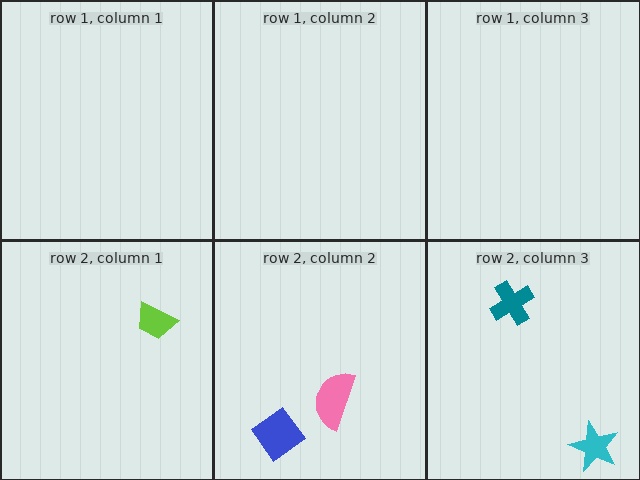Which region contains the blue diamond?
The row 2, column 2 region.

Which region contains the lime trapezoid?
The row 2, column 1 region.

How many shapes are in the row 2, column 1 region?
1.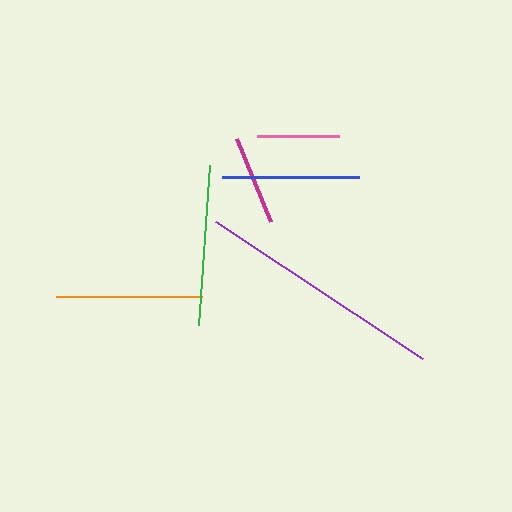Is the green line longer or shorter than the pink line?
The green line is longer than the pink line.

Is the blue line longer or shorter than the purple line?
The purple line is longer than the blue line.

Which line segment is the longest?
The purple line is the longest at approximately 248 pixels.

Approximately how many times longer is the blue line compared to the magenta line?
The blue line is approximately 1.5 times the length of the magenta line.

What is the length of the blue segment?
The blue segment is approximately 136 pixels long.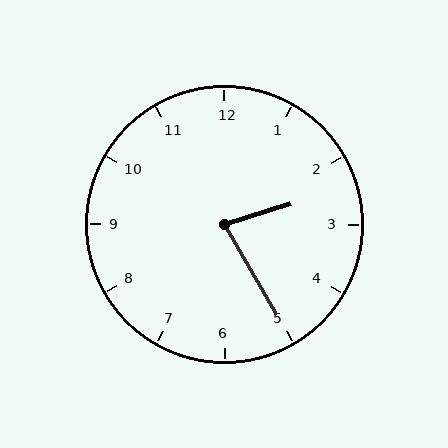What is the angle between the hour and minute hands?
Approximately 78 degrees.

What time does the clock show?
2:25.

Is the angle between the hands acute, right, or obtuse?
It is acute.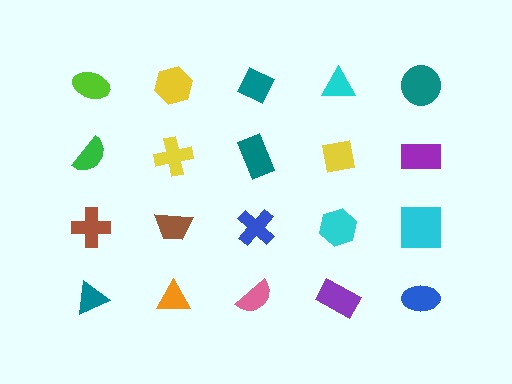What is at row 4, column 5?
A blue ellipse.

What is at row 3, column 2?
A brown trapezoid.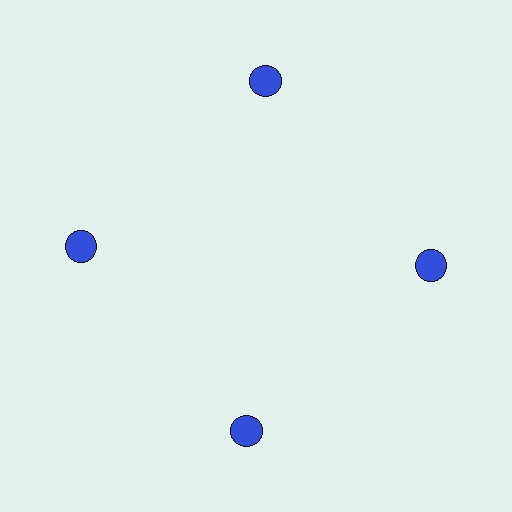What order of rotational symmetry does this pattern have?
This pattern has 4-fold rotational symmetry.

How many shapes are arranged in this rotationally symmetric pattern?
There are 4 shapes, arranged in 4 groups of 1.